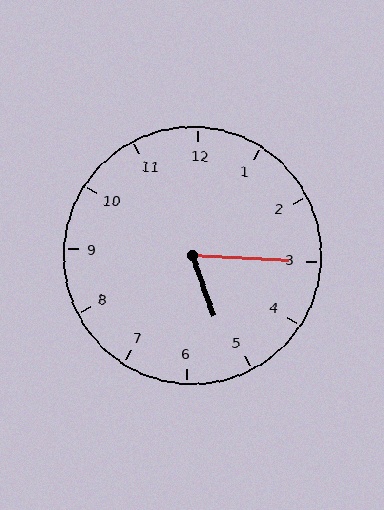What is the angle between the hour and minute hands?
Approximately 68 degrees.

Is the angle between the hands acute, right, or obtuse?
It is acute.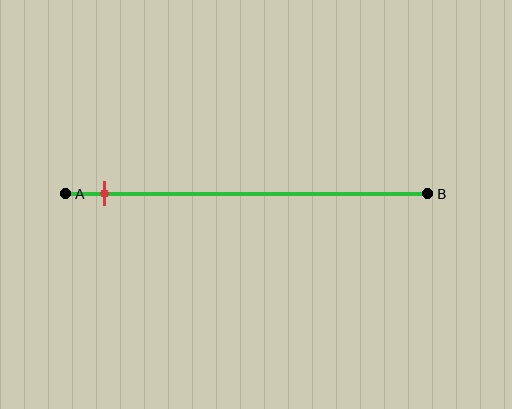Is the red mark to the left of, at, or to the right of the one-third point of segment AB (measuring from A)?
The red mark is to the left of the one-third point of segment AB.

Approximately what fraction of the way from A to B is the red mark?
The red mark is approximately 10% of the way from A to B.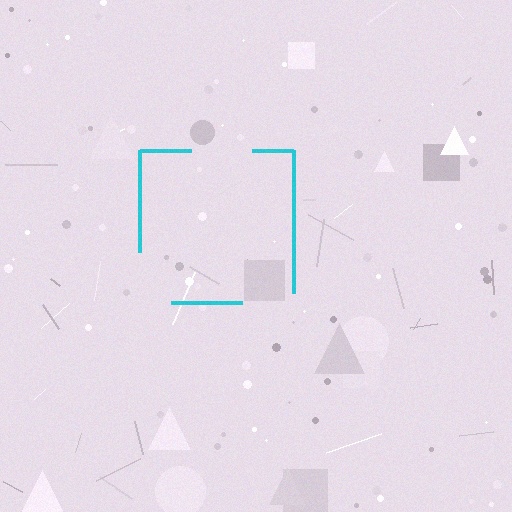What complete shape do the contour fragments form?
The contour fragments form a square.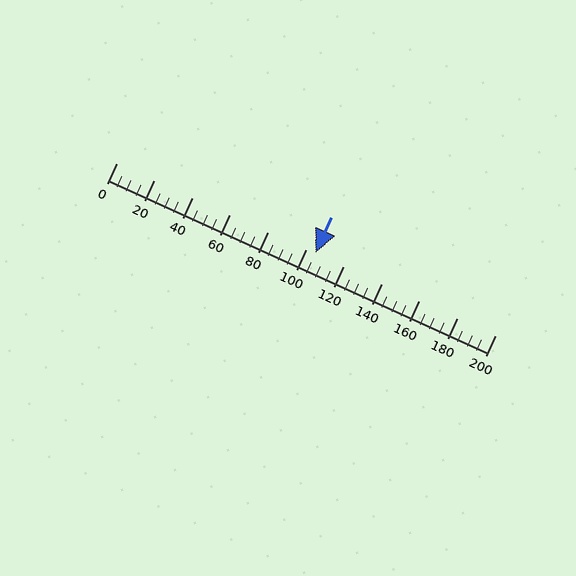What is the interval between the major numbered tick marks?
The major tick marks are spaced 20 units apart.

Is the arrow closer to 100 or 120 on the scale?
The arrow is closer to 100.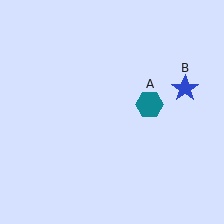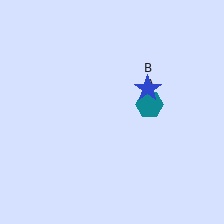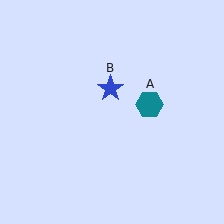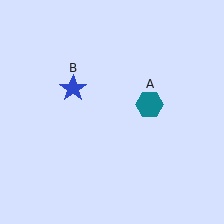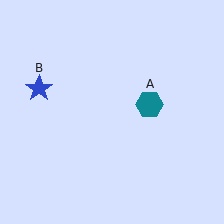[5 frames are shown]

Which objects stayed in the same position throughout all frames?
Teal hexagon (object A) remained stationary.